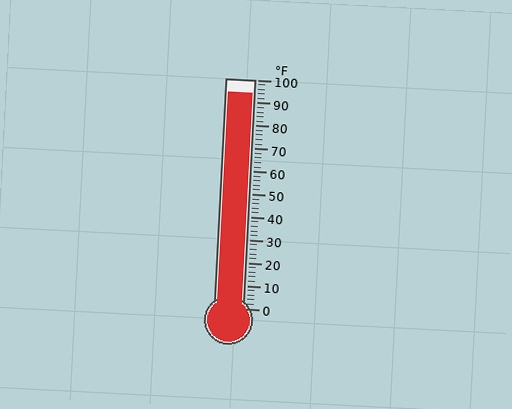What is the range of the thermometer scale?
The thermometer scale ranges from 0°F to 100°F.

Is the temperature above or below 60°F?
The temperature is above 60°F.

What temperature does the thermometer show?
The thermometer shows approximately 94°F.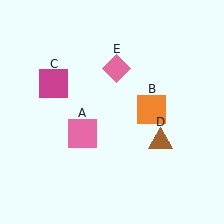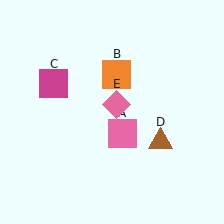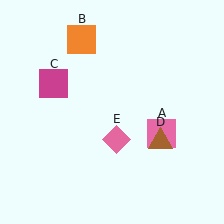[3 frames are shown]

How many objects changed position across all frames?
3 objects changed position: pink square (object A), orange square (object B), pink diamond (object E).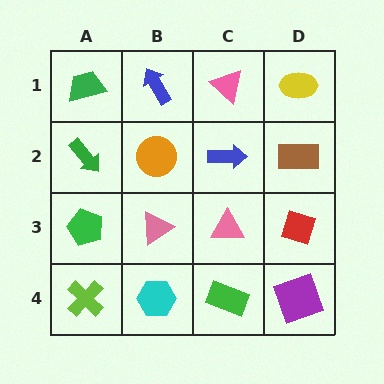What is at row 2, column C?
A blue arrow.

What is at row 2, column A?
A green arrow.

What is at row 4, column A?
A lime cross.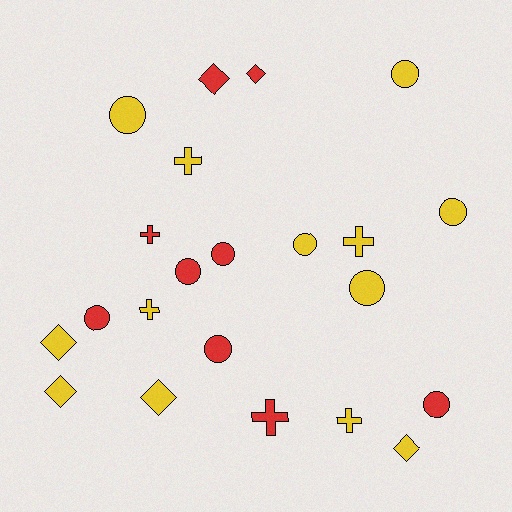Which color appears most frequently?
Yellow, with 13 objects.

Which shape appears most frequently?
Circle, with 10 objects.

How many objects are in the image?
There are 22 objects.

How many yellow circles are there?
There are 5 yellow circles.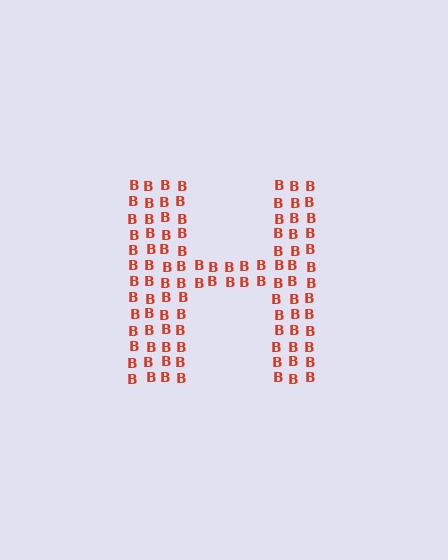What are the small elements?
The small elements are letter B's.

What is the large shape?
The large shape is the letter H.